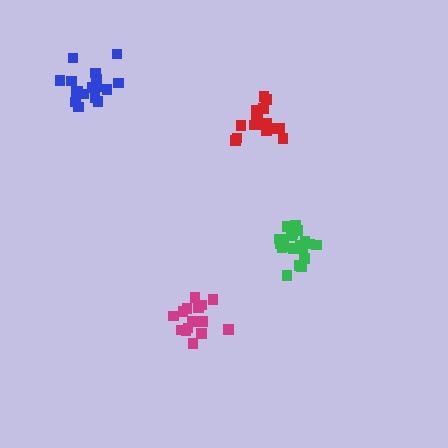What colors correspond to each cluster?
The clusters are colored: blue, green, red, magenta.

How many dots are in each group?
Group 1: 20 dots, Group 2: 20 dots, Group 3: 18 dots, Group 4: 15 dots (73 total).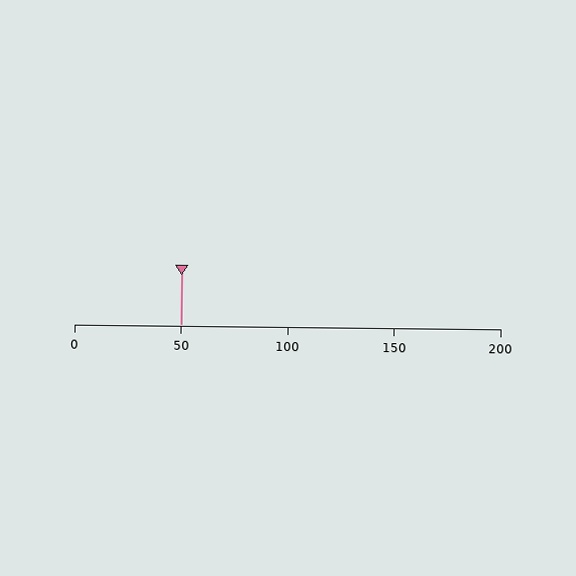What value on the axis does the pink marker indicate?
The marker indicates approximately 50.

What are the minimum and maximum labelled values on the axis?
The axis runs from 0 to 200.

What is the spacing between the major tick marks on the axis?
The major ticks are spaced 50 apart.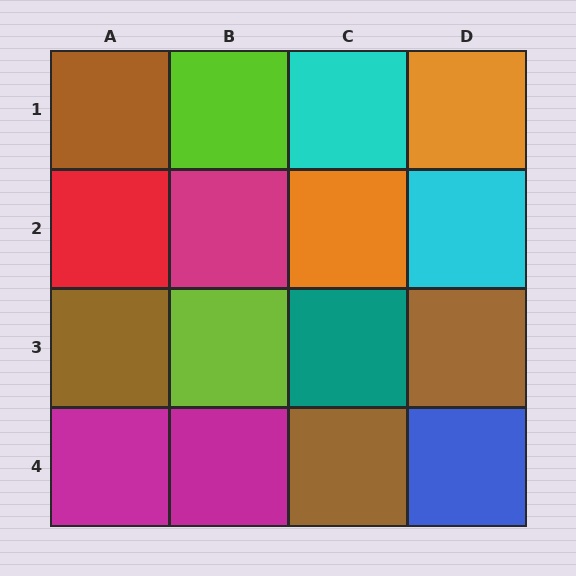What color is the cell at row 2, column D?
Cyan.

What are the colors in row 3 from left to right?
Brown, lime, teal, brown.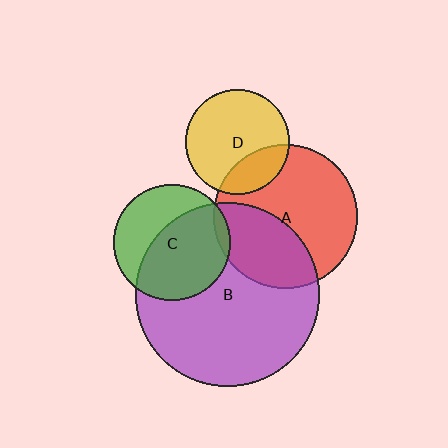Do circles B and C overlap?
Yes.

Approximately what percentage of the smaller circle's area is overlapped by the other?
Approximately 60%.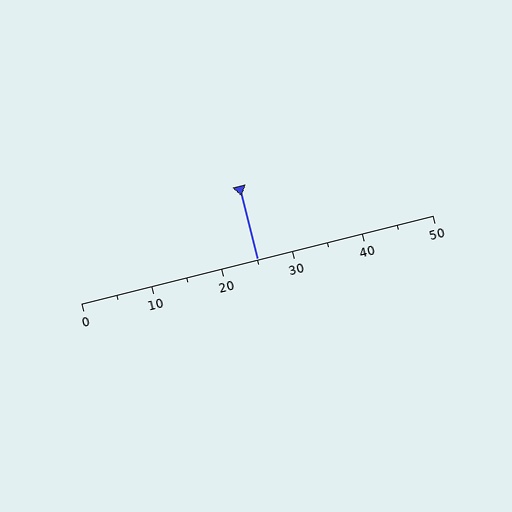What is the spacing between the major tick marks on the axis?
The major ticks are spaced 10 apart.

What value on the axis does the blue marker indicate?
The marker indicates approximately 25.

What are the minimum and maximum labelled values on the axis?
The axis runs from 0 to 50.